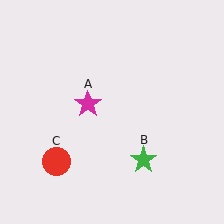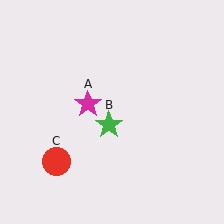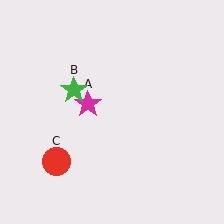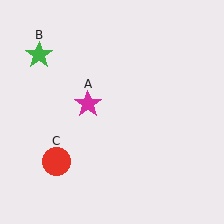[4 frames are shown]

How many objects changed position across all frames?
1 object changed position: green star (object B).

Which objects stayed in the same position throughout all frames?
Magenta star (object A) and red circle (object C) remained stationary.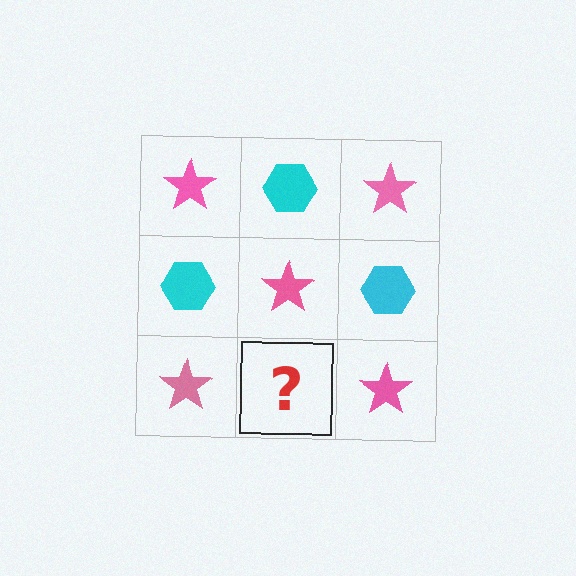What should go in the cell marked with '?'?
The missing cell should contain a cyan hexagon.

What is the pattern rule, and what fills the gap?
The rule is that it alternates pink star and cyan hexagon in a checkerboard pattern. The gap should be filled with a cyan hexagon.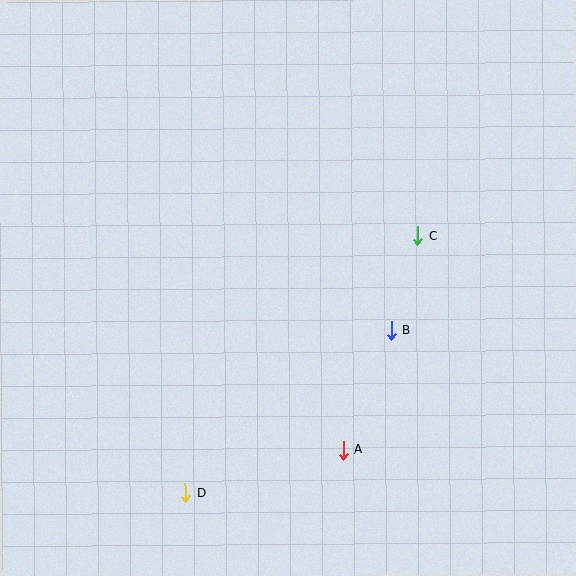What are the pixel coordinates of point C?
Point C is at (417, 236).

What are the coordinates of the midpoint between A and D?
The midpoint between A and D is at (264, 471).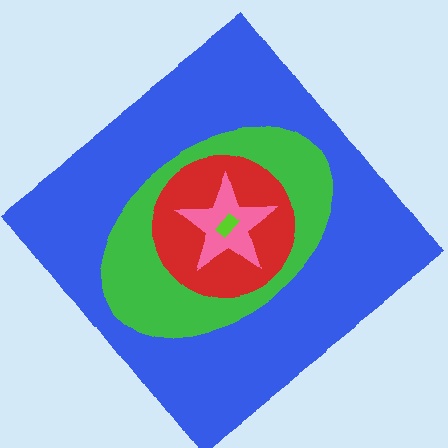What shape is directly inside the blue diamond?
The green ellipse.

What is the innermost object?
The lime rectangle.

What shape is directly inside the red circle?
The pink star.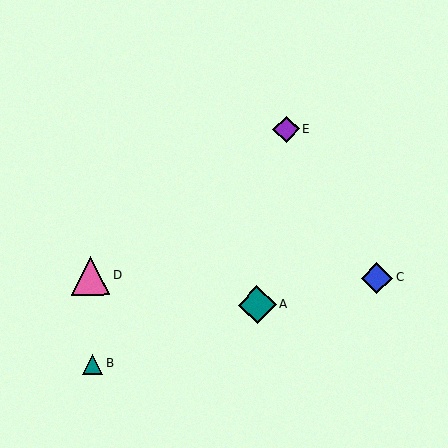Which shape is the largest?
The pink triangle (labeled D) is the largest.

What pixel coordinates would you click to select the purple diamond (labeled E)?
Click at (286, 129) to select the purple diamond E.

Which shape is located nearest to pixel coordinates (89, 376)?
The teal triangle (labeled B) at (92, 364) is nearest to that location.